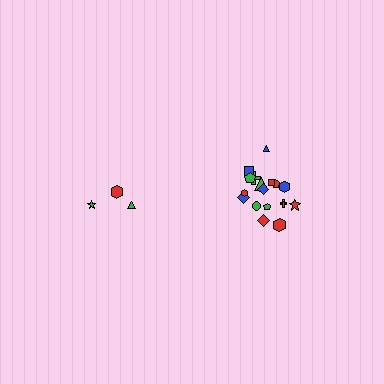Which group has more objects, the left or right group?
The right group.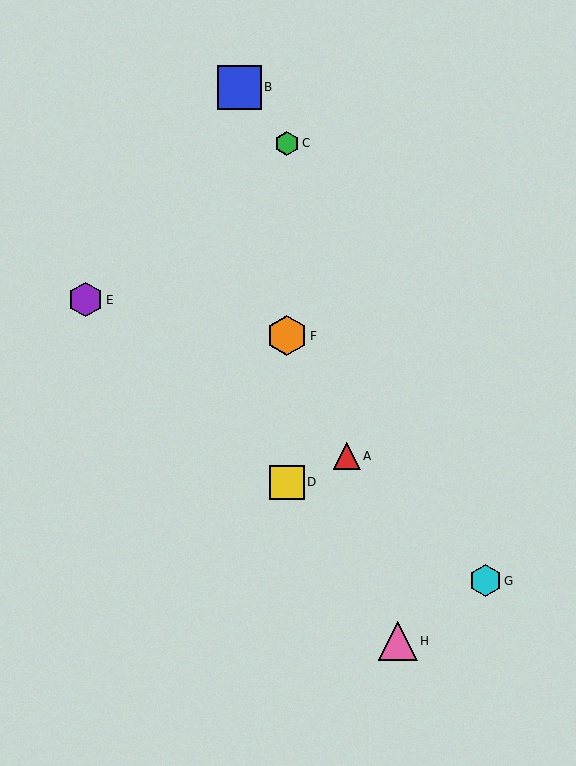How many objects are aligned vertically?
3 objects (C, D, F) are aligned vertically.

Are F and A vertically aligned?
No, F is at x≈287 and A is at x≈347.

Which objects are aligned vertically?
Objects C, D, F are aligned vertically.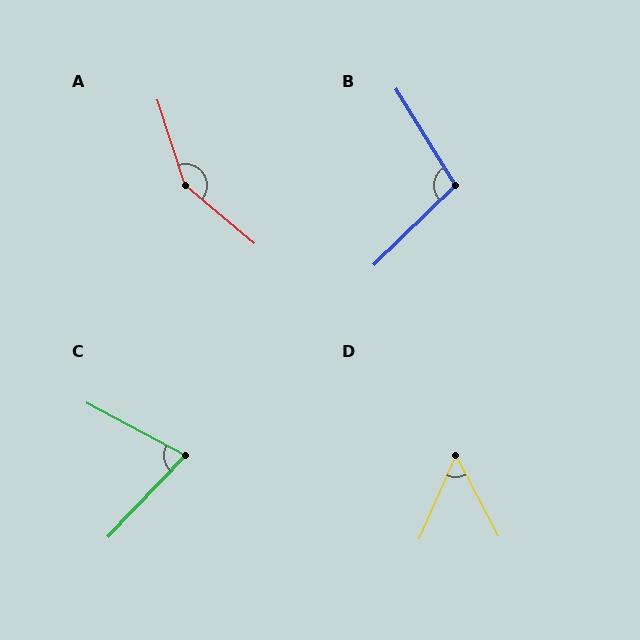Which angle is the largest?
A, at approximately 147 degrees.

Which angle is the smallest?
D, at approximately 51 degrees.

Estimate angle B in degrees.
Approximately 103 degrees.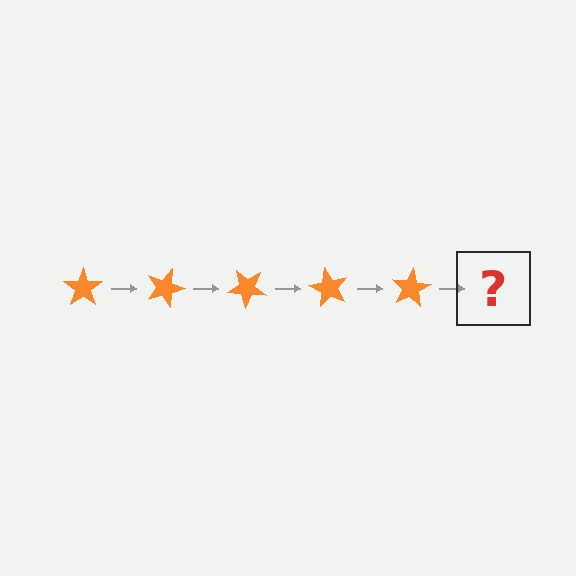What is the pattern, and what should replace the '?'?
The pattern is that the star rotates 20 degrees each step. The '?' should be an orange star rotated 100 degrees.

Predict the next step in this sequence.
The next step is an orange star rotated 100 degrees.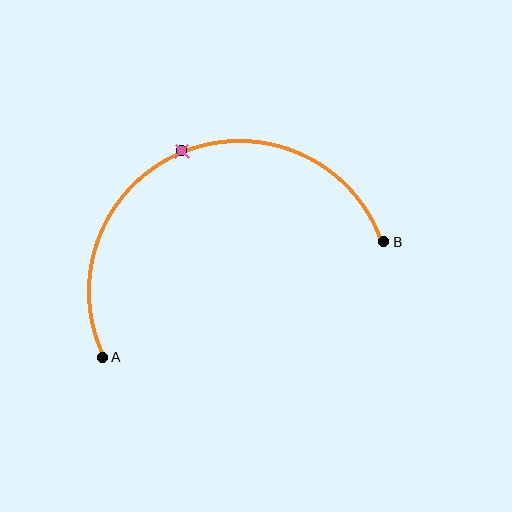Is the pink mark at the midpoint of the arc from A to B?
Yes. The pink mark lies on the arc at equal arc-length from both A and B — it is the arc midpoint.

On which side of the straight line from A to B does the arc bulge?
The arc bulges above the straight line connecting A and B.